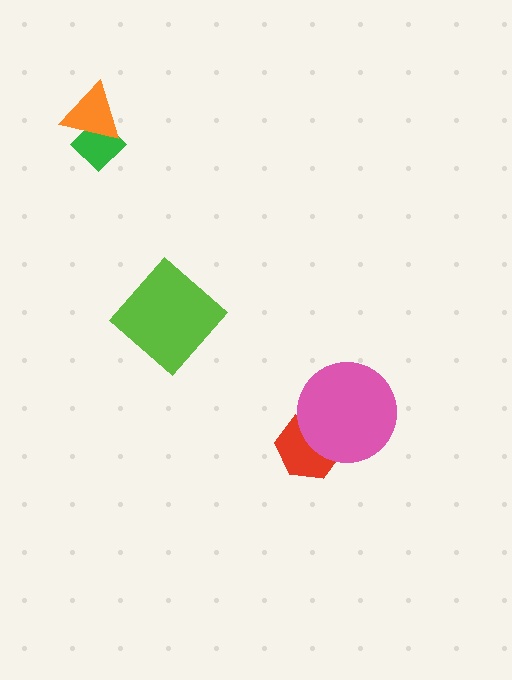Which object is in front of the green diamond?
The orange triangle is in front of the green diamond.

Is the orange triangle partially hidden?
No, no other shape covers it.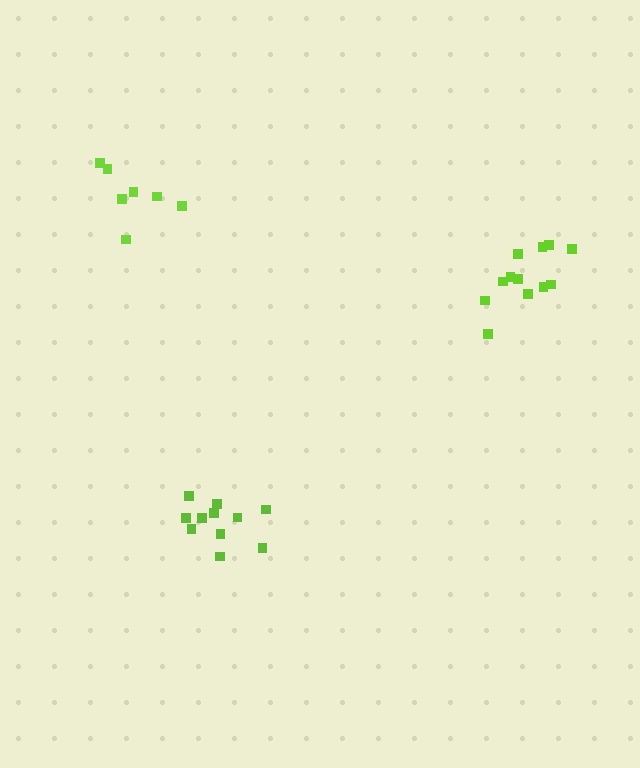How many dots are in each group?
Group 1: 12 dots, Group 2: 11 dots, Group 3: 7 dots (30 total).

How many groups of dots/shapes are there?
There are 3 groups.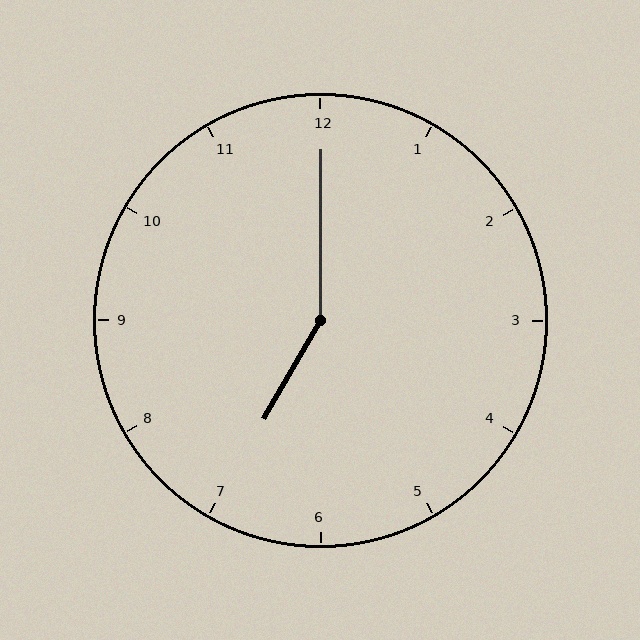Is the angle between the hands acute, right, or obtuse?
It is obtuse.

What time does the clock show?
7:00.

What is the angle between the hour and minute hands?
Approximately 150 degrees.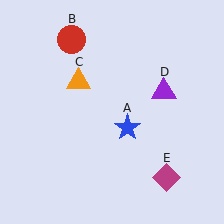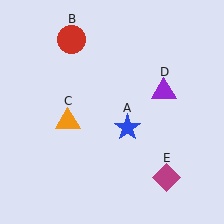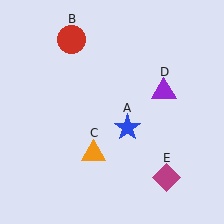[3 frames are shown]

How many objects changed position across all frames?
1 object changed position: orange triangle (object C).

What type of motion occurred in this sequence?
The orange triangle (object C) rotated counterclockwise around the center of the scene.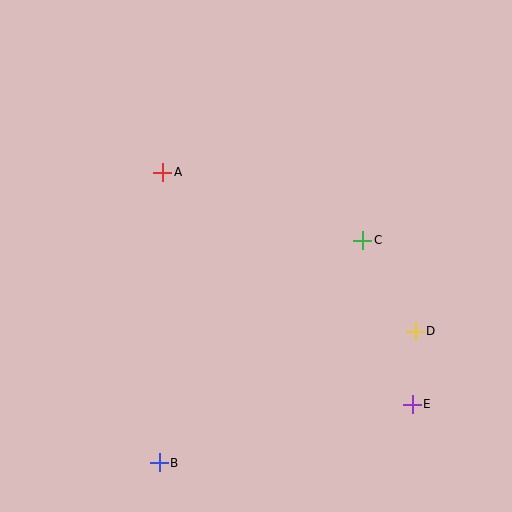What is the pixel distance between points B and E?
The distance between B and E is 260 pixels.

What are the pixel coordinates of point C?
Point C is at (363, 240).